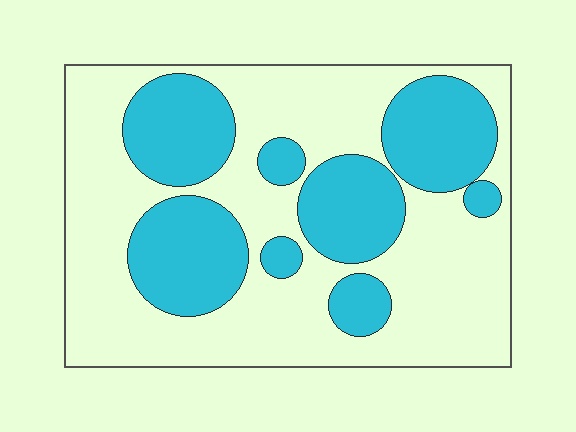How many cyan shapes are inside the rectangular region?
8.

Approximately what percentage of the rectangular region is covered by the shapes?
Approximately 35%.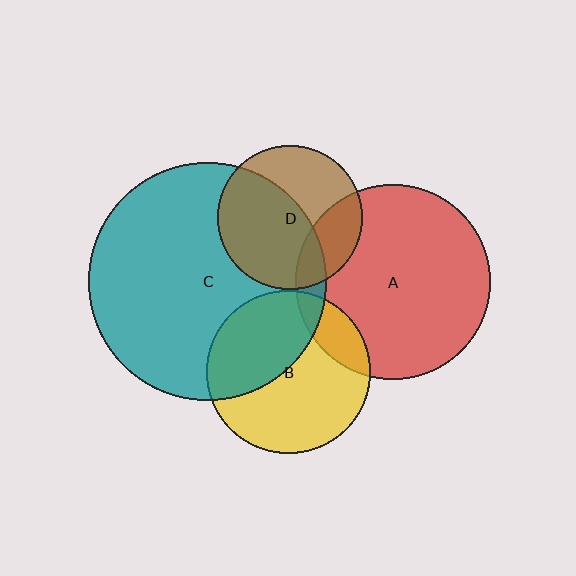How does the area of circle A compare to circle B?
Approximately 1.4 times.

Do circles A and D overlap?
Yes.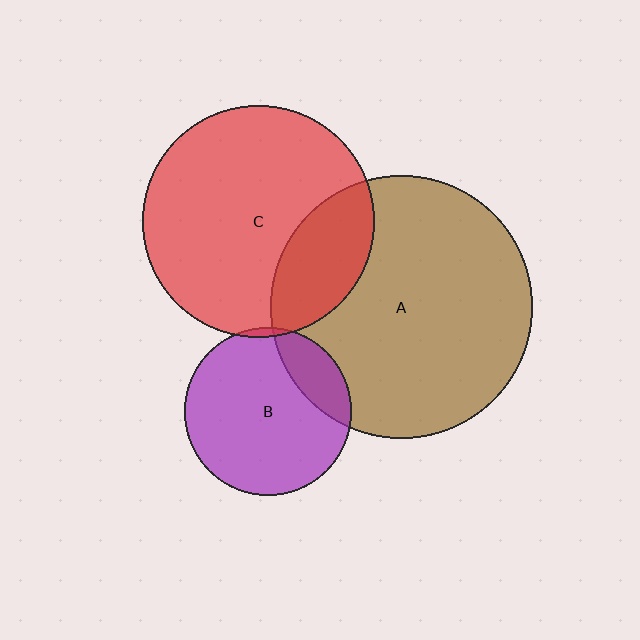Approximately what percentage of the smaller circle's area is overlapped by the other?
Approximately 5%.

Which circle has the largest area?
Circle A (brown).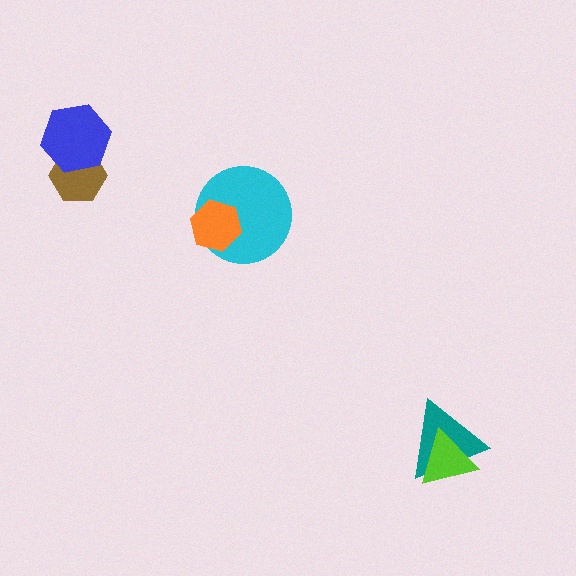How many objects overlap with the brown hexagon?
1 object overlaps with the brown hexagon.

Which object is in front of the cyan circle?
The orange hexagon is in front of the cyan circle.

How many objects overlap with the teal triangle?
1 object overlaps with the teal triangle.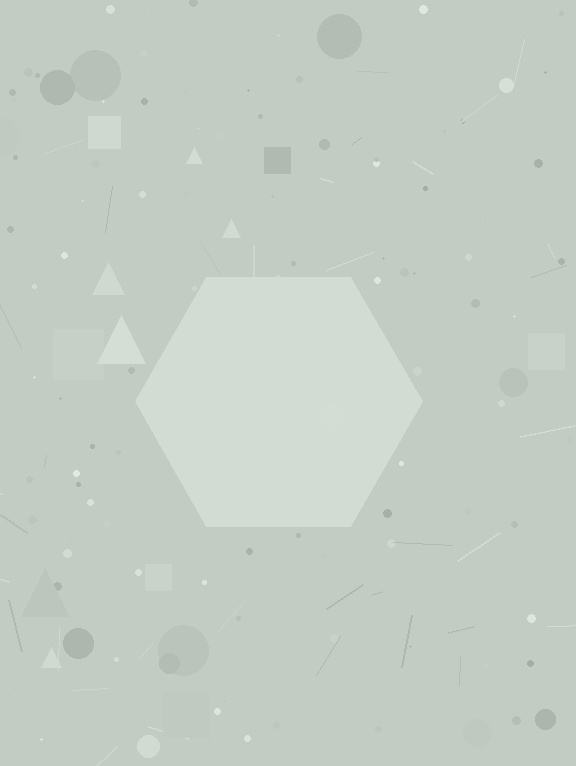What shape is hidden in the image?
A hexagon is hidden in the image.